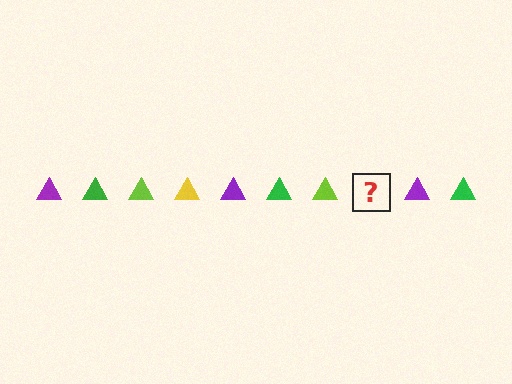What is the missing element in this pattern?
The missing element is a yellow triangle.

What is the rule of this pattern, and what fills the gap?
The rule is that the pattern cycles through purple, green, lime, yellow triangles. The gap should be filled with a yellow triangle.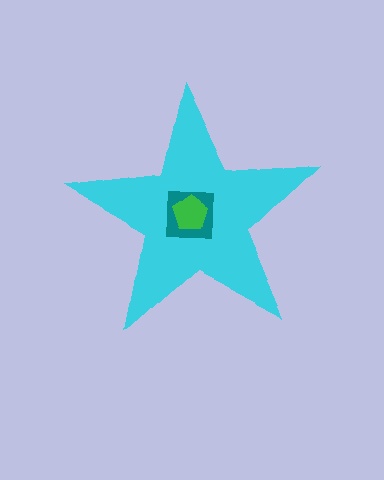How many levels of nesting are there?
3.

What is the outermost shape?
The cyan star.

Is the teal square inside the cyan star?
Yes.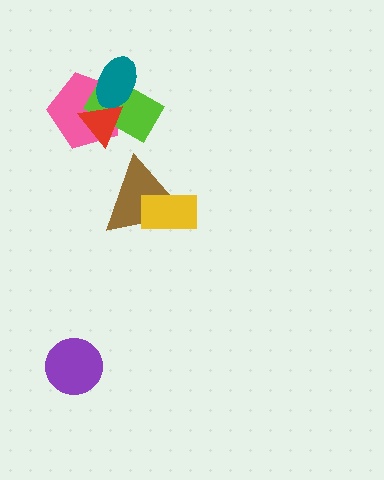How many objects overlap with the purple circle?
0 objects overlap with the purple circle.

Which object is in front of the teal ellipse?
The red triangle is in front of the teal ellipse.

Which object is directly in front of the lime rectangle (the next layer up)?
The teal ellipse is directly in front of the lime rectangle.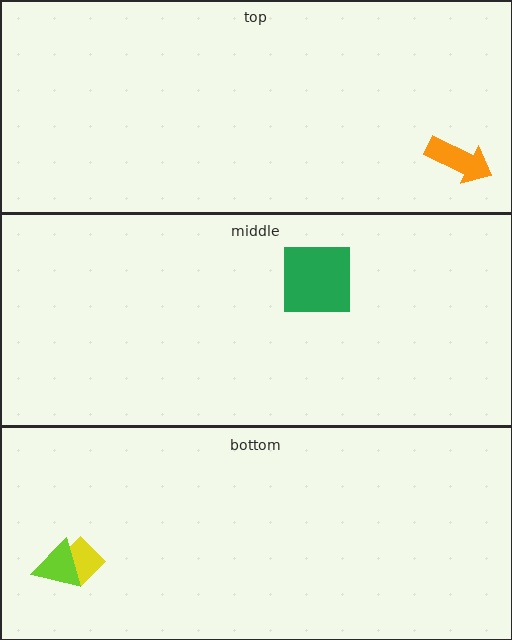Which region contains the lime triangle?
The bottom region.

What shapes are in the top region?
The orange arrow.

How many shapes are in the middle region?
1.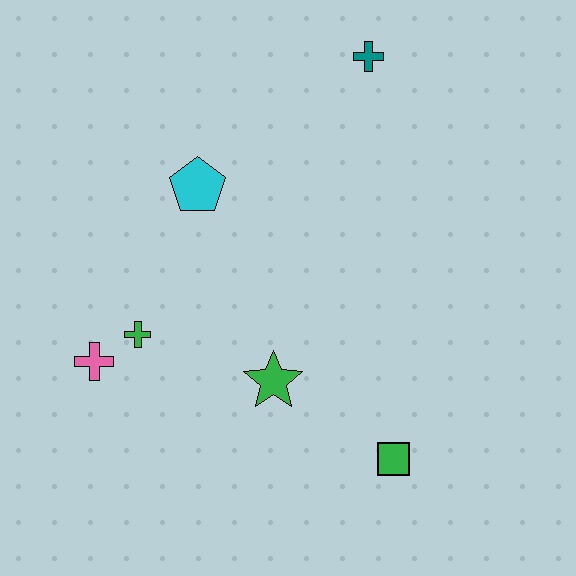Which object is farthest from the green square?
The teal cross is farthest from the green square.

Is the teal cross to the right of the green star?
Yes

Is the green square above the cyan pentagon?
No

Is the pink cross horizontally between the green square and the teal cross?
No